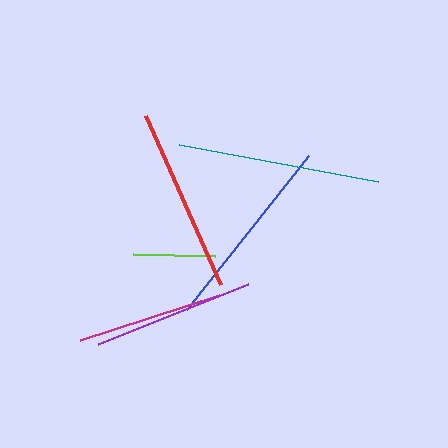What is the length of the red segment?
The red segment is approximately 185 pixels long.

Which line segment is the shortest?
The lime line is the shortest at approximately 82 pixels.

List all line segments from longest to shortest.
From longest to shortest: teal, blue, red, purple, magenta, lime.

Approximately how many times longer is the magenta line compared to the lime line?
The magenta line is approximately 1.8 times the length of the lime line.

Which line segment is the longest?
The teal line is the longest at approximately 203 pixels.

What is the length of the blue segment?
The blue segment is approximately 196 pixels long.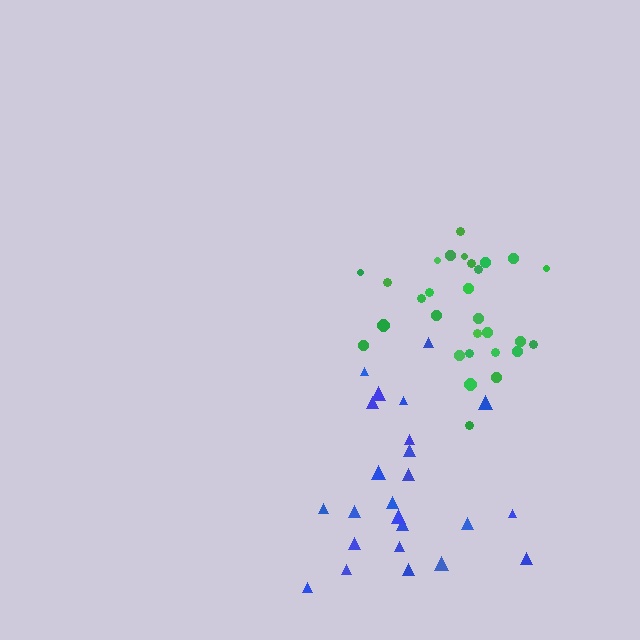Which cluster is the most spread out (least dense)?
Blue.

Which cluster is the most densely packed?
Green.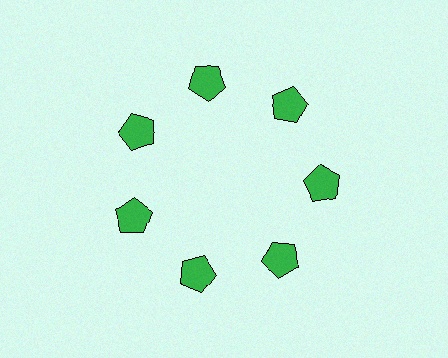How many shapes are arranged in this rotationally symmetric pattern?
There are 7 shapes, arranged in 7 groups of 1.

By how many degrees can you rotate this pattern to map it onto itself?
The pattern maps onto itself every 51 degrees of rotation.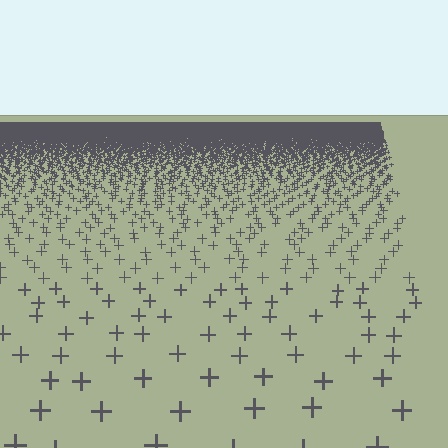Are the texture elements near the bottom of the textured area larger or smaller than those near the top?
Larger. Near the bottom, elements are closer to the viewer and appear at a bigger on-screen size.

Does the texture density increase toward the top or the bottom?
Density increases toward the top.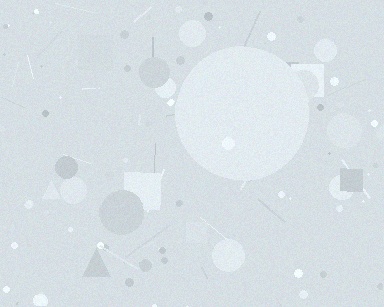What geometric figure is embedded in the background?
A circle is embedded in the background.